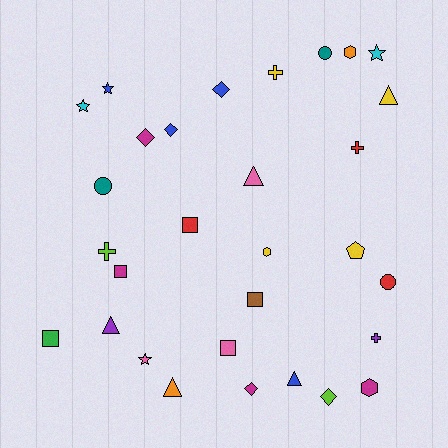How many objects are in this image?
There are 30 objects.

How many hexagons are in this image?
There are 3 hexagons.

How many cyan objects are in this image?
There are 2 cyan objects.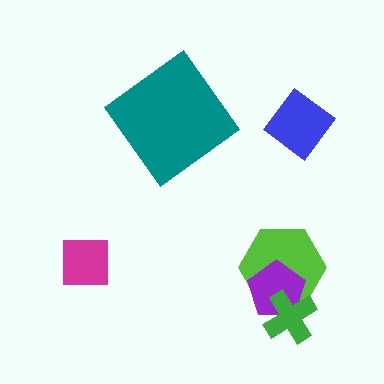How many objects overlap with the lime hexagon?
2 objects overlap with the lime hexagon.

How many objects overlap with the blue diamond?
0 objects overlap with the blue diamond.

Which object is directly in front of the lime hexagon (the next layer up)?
The purple pentagon is directly in front of the lime hexagon.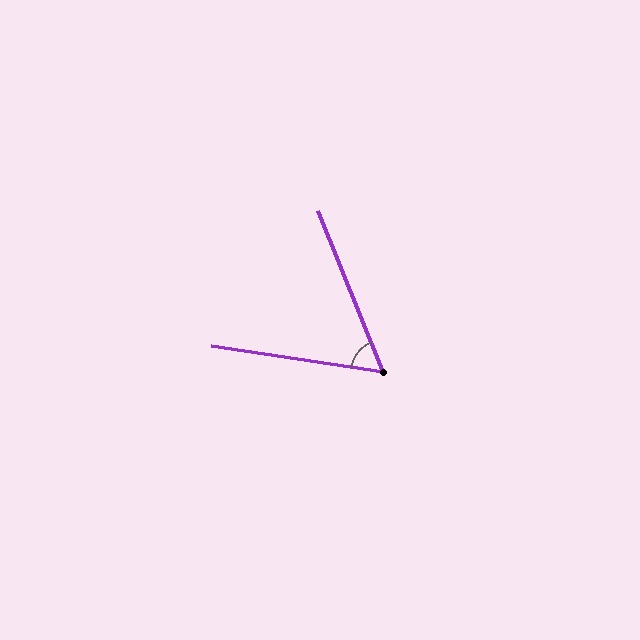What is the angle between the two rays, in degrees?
Approximately 60 degrees.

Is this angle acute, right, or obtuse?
It is acute.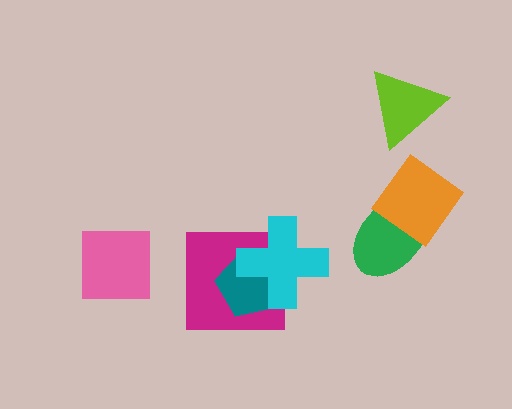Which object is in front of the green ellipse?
The orange diamond is in front of the green ellipse.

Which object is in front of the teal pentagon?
The cyan cross is in front of the teal pentagon.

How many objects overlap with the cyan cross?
2 objects overlap with the cyan cross.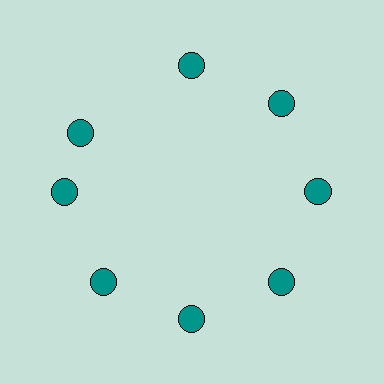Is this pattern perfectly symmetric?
No. The 8 teal circles are arranged in a ring, but one element near the 10 o'clock position is rotated out of alignment along the ring, breaking the 8-fold rotational symmetry.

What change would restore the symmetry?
The symmetry would be restored by rotating it back into even spacing with its neighbors so that all 8 circles sit at equal angles and equal distance from the center.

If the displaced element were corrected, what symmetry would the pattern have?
It would have 8-fold rotational symmetry — the pattern would map onto itself every 45 degrees.